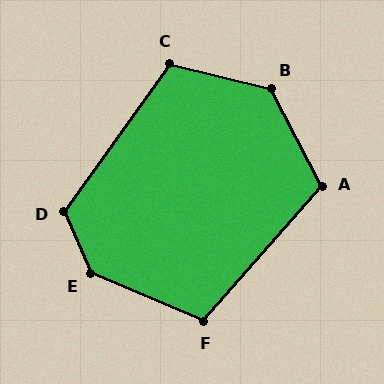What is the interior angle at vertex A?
Approximately 111 degrees (obtuse).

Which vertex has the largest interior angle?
E, at approximately 137 degrees.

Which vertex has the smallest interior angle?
F, at approximately 108 degrees.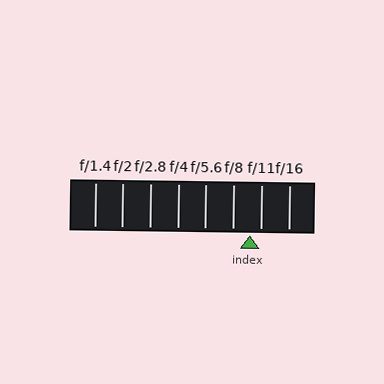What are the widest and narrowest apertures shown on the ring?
The widest aperture shown is f/1.4 and the narrowest is f/16.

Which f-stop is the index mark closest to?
The index mark is closest to f/11.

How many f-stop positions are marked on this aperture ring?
There are 8 f-stop positions marked.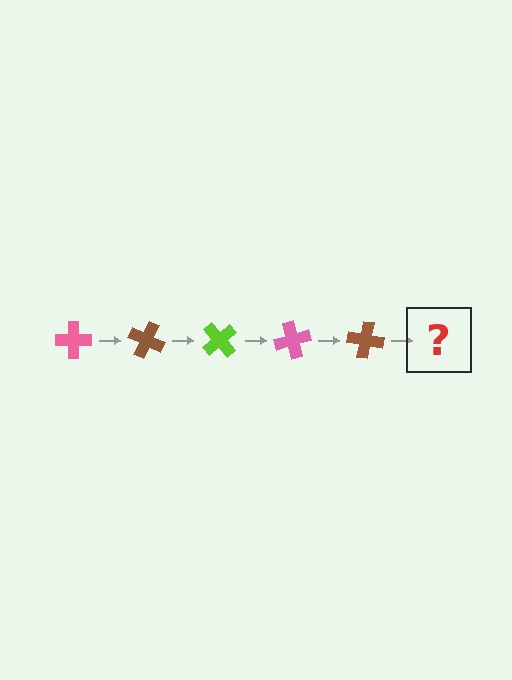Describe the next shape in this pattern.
It should be a lime cross, rotated 125 degrees from the start.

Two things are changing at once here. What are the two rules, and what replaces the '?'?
The two rules are that it rotates 25 degrees each step and the color cycles through pink, brown, and lime. The '?' should be a lime cross, rotated 125 degrees from the start.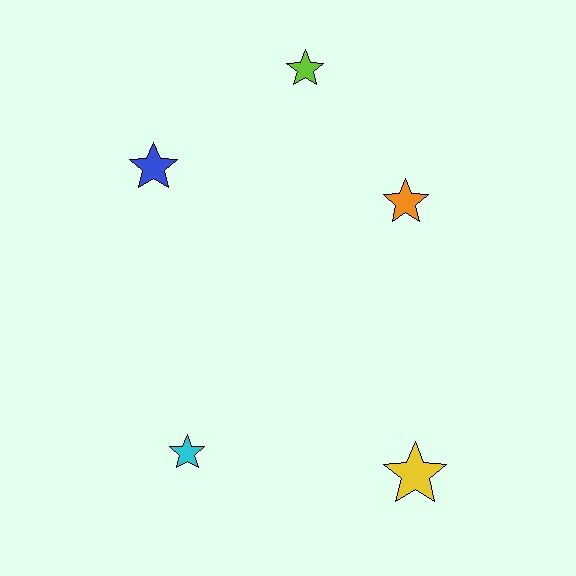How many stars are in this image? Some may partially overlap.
There are 5 stars.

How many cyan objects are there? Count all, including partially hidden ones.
There is 1 cyan object.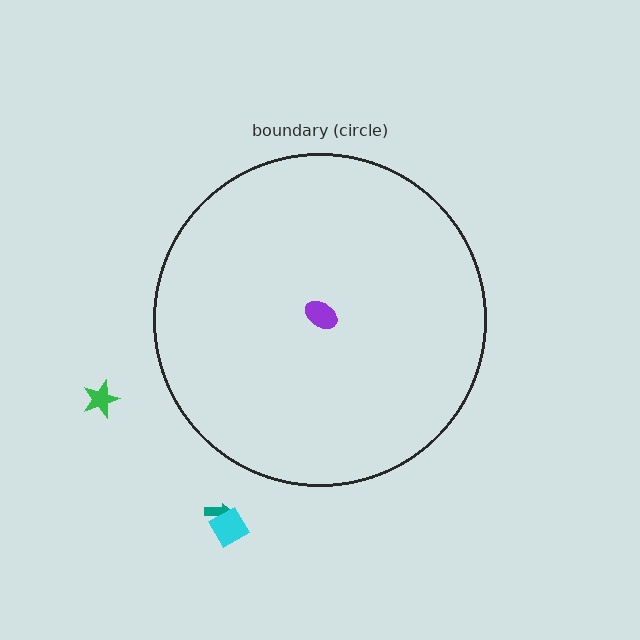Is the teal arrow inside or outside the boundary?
Outside.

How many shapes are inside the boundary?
1 inside, 3 outside.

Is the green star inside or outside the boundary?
Outside.